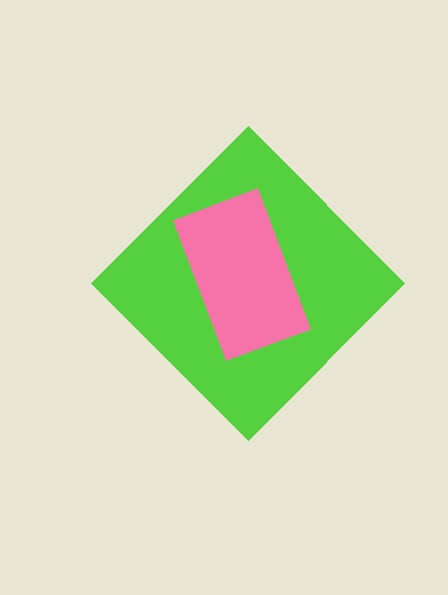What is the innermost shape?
The pink rectangle.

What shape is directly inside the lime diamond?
The pink rectangle.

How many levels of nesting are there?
2.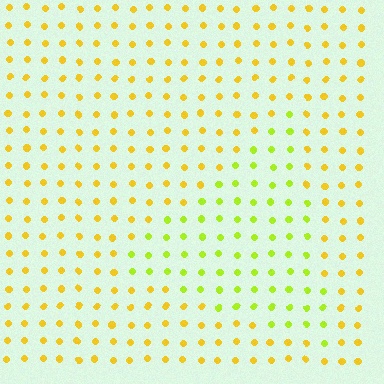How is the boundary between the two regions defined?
The boundary is defined purely by a slight shift in hue (about 34 degrees). Spacing, size, and orientation are identical on both sides.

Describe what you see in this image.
The image is filled with small yellow elements in a uniform arrangement. A triangle-shaped region is visible where the elements are tinted to a slightly different hue, forming a subtle color boundary.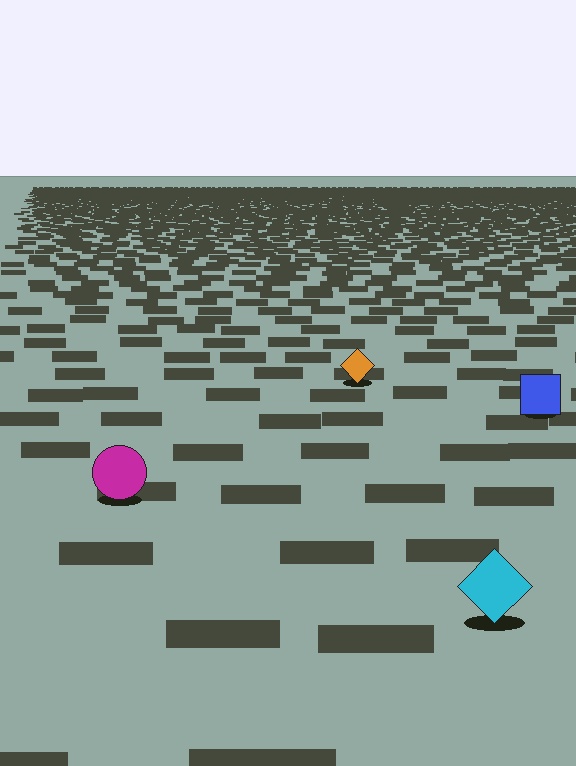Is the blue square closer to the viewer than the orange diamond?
Yes. The blue square is closer — you can tell from the texture gradient: the ground texture is coarser near it.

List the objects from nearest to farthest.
From nearest to farthest: the cyan diamond, the magenta circle, the blue square, the orange diamond.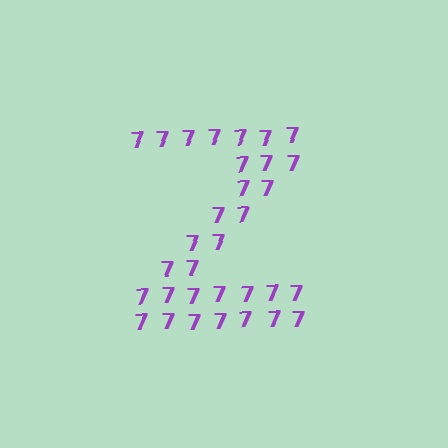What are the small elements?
The small elements are digit 7's.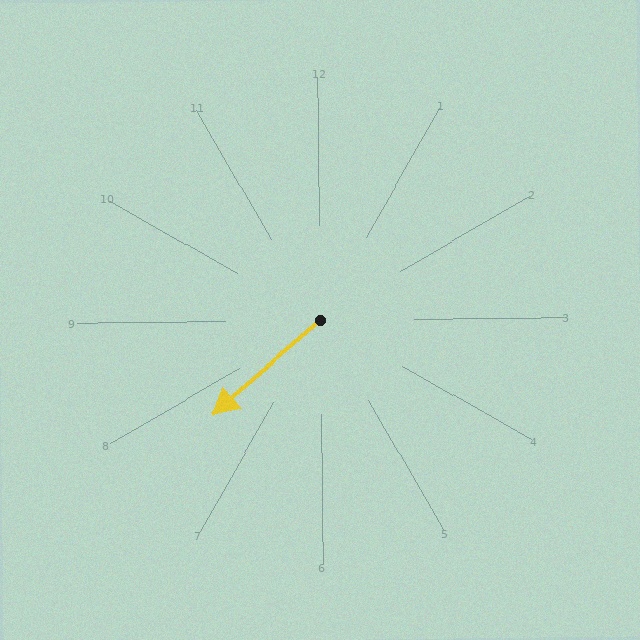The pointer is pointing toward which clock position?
Roughly 8 o'clock.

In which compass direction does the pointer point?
Southwest.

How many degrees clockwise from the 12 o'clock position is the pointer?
Approximately 229 degrees.